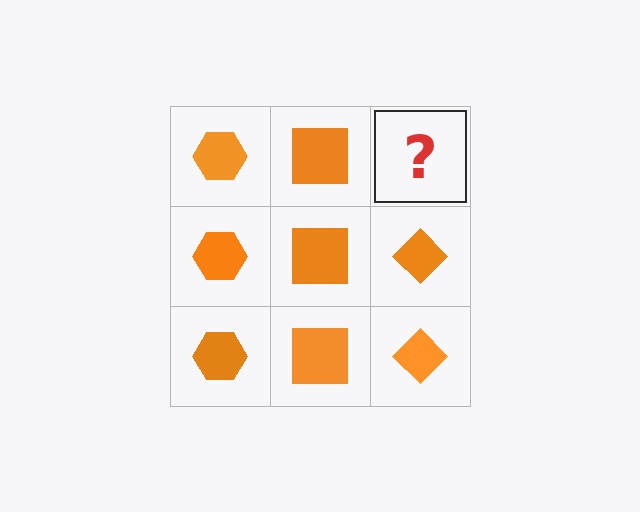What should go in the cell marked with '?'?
The missing cell should contain an orange diamond.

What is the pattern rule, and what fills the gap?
The rule is that each column has a consistent shape. The gap should be filled with an orange diamond.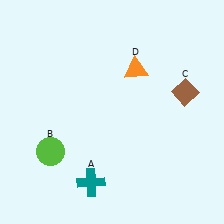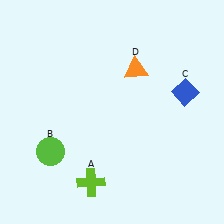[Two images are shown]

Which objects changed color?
A changed from teal to lime. C changed from brown to blue.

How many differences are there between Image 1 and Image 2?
There are 2 differences between the two images.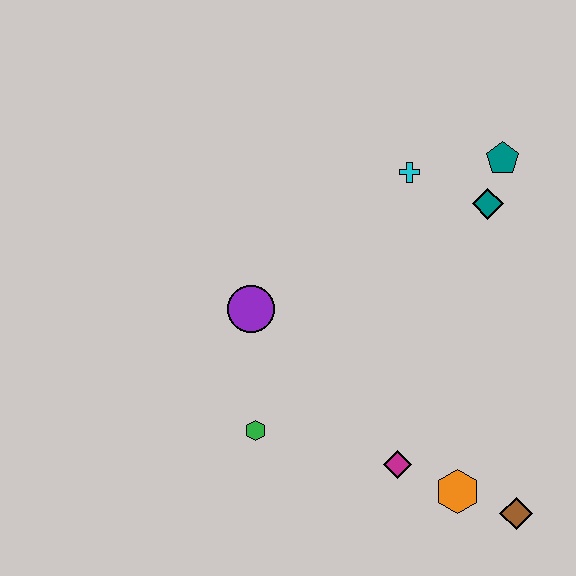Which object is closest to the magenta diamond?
The orange hexagon is closest to the magenta diamond.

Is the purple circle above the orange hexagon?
Yes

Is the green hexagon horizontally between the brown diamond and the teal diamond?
No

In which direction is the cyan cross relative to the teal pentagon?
The cyan cross is to the left of the teal pentagon.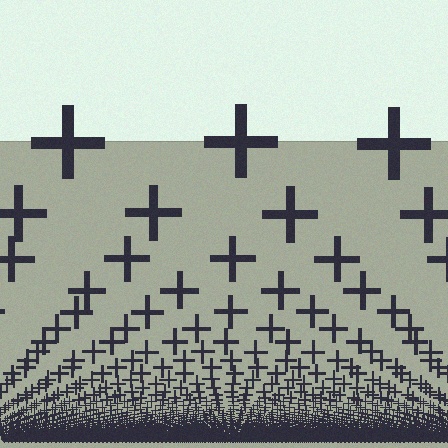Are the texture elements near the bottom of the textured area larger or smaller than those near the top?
Smaller. The gradient is inverted — elements near the bottom are smaller and denser.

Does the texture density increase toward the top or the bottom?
Density increases toward the bottom.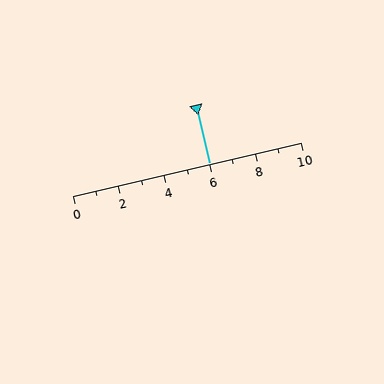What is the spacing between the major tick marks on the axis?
The major ticks are spaced 2 apart.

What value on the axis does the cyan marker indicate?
The marker indicates approximately 6.